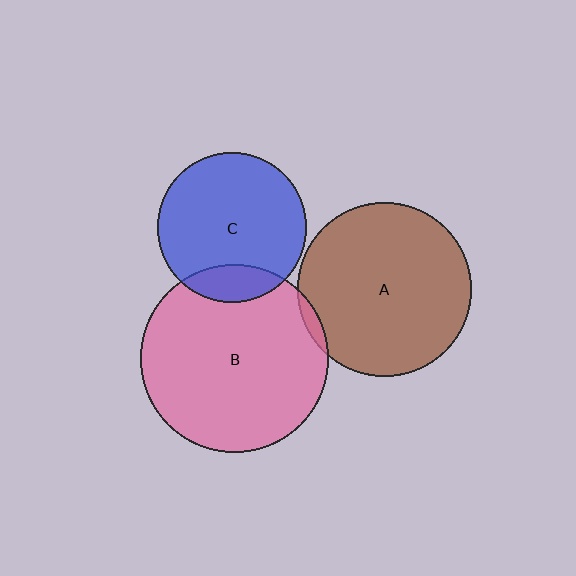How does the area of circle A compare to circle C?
Approximately 1.4 times.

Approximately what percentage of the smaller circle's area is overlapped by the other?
Approximately 15%.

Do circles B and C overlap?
Yes.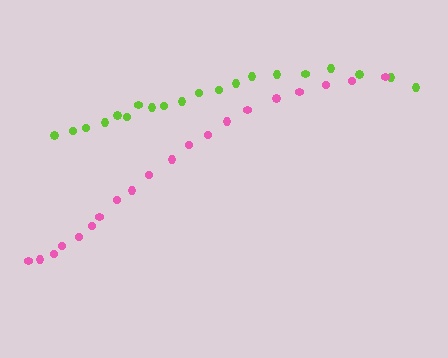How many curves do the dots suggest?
There are 2 distinct paths.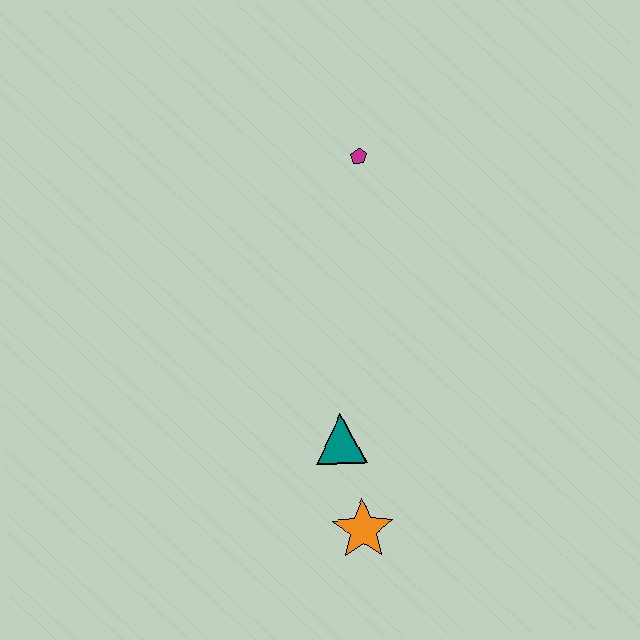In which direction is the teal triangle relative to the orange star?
The teal triangle is above the orange star.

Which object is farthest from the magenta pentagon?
The orange star is farthest from the magenta pentagon.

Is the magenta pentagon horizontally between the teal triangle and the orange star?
No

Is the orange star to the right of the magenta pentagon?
No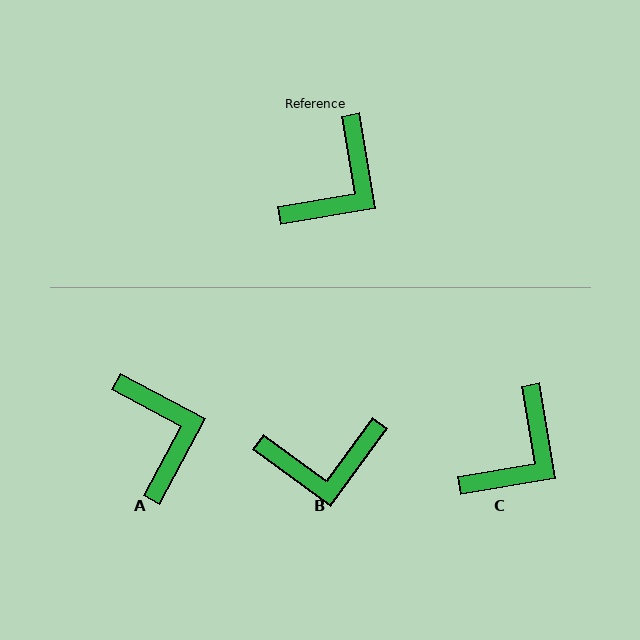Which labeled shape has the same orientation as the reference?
C.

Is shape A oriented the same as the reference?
No, it is off by about 52 degrees.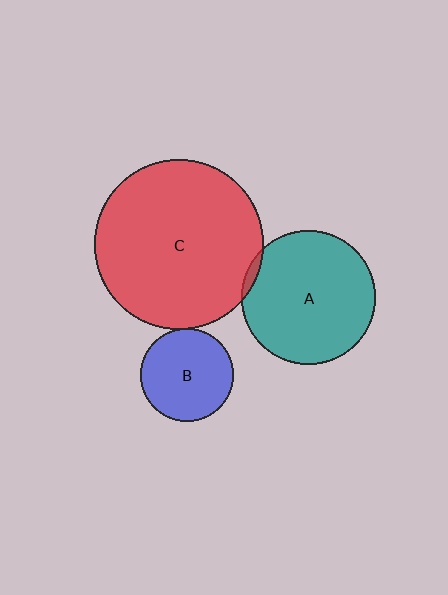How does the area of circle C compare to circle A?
Approximately 1.6 times.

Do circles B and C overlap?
Yes.